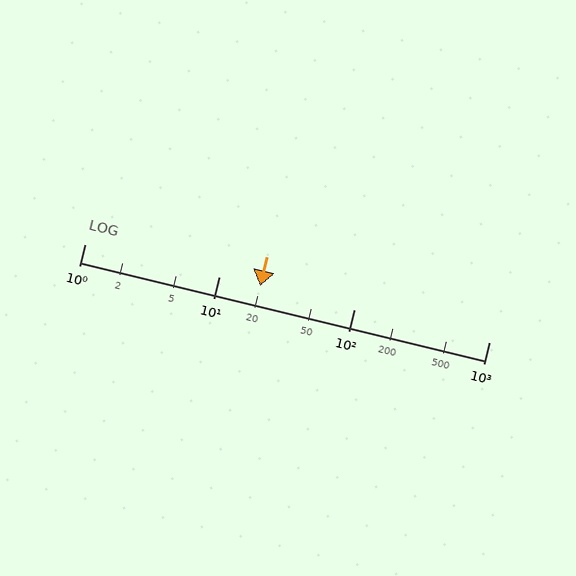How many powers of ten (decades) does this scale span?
The scale spans 3 decades, from 1 to 1000.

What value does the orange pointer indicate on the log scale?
The pointer indicates approximately 20.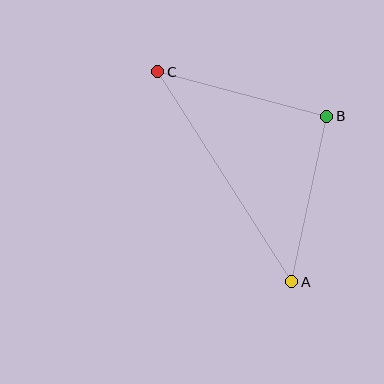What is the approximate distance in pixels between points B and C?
The distance between B and C is approximately 175 pixels.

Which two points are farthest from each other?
Points A and C are farthest from each other.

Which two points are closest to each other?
Points A and B are closest to each other.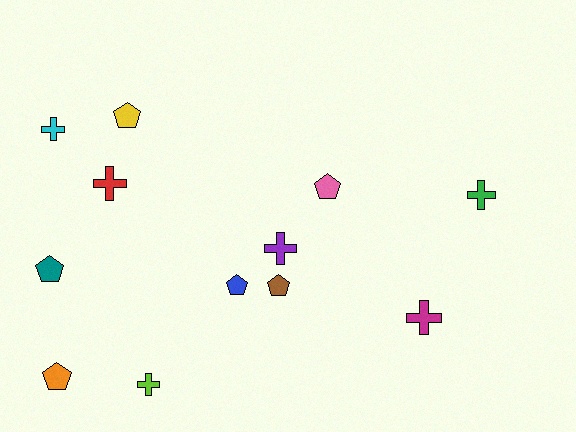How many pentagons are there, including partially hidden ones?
There are 6 pentagons.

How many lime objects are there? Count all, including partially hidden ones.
There is 1 lime object.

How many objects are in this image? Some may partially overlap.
There are 12 objects.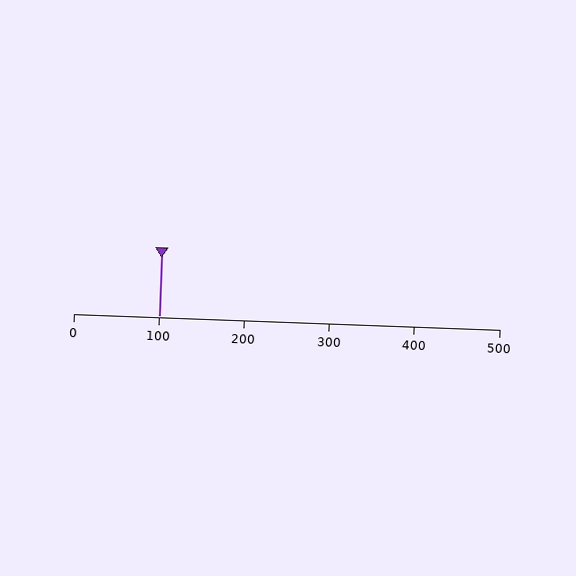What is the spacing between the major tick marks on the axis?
The major ticks are spaced 100 apart.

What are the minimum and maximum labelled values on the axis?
The axis runs from 0 to 500.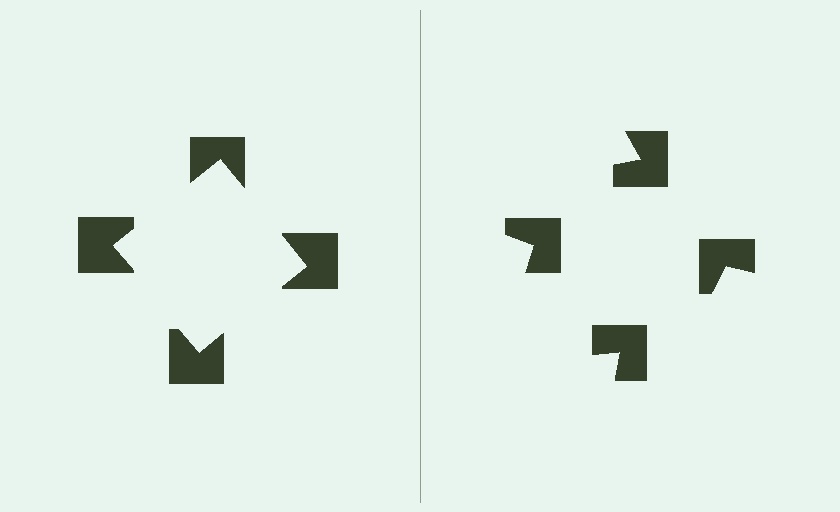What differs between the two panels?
The notched squares are positioned identically on both sides; only the wedge orientations differ. On the left they align to a square; on the right they are misaligned.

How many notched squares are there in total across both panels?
8 — 4 on each side.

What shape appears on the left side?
An illusory square.